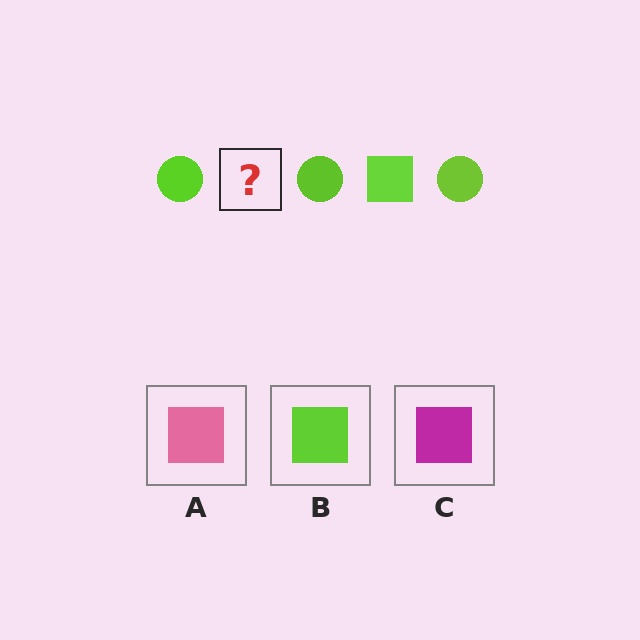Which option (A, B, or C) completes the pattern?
B.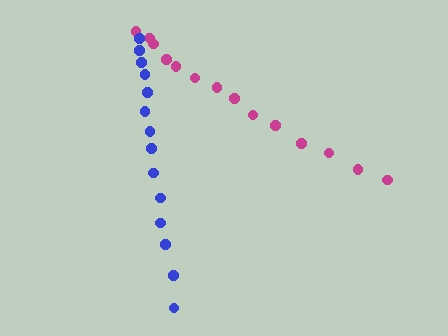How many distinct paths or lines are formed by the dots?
There are 2 distinct paths.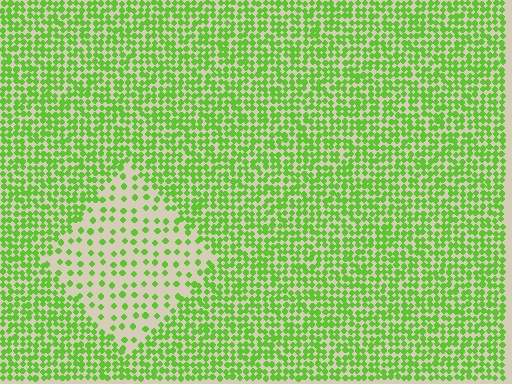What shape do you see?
I see a diamond.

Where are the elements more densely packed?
The elements are more densely packed outside the diamond boundary.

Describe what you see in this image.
The image contains small lime elements arranged at two different densities. A diamond-shaped region is visible where the elements are less densely packed than the surrounding area.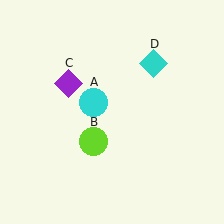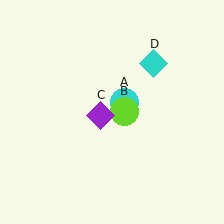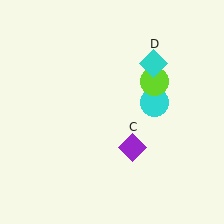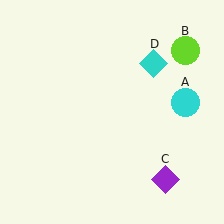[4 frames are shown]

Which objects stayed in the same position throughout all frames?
Cyan diamond (object D) remained stationary.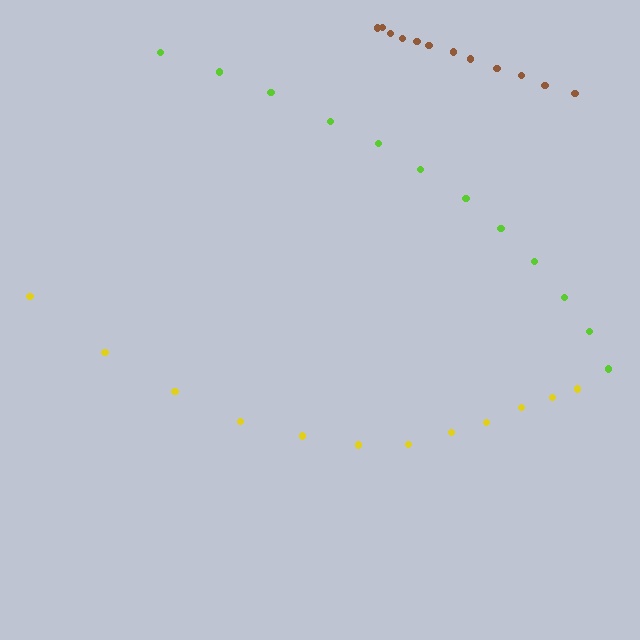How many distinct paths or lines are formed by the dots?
There are 3 distinct paths.